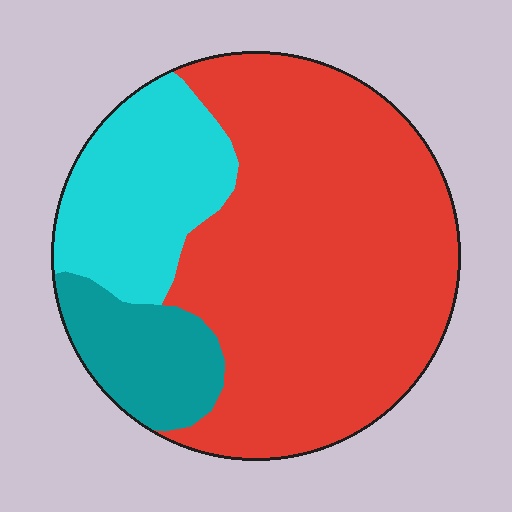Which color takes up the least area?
Teal, at roughly 15%.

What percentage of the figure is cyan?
Cyan takes up between a sixth and a third of the figure.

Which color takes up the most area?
Red, at roughly 65%.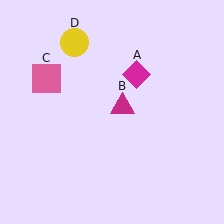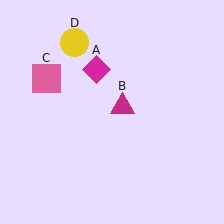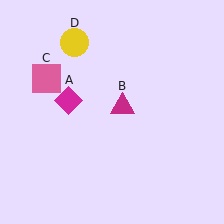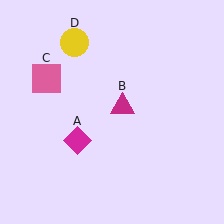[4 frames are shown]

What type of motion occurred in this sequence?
The magenta diamond (object A) rotated counterclockwise around the center of the scene.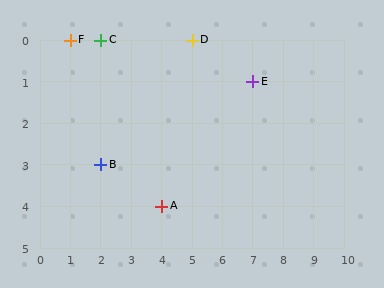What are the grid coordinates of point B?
Point B is at grid coordinates (2, 3).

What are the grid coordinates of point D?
Point D is at grid coordinates (5, 0).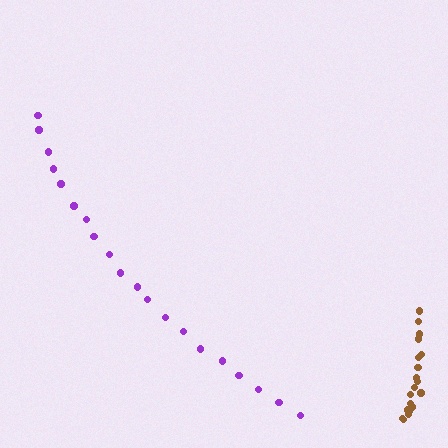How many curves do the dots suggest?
There are 2 distinct paths.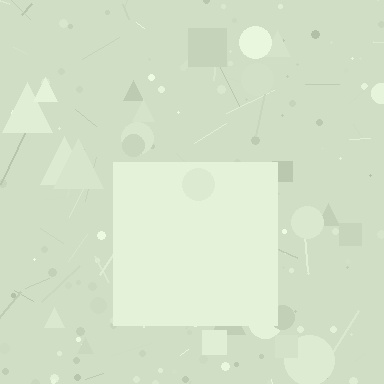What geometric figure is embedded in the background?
A square is embedded in the background.